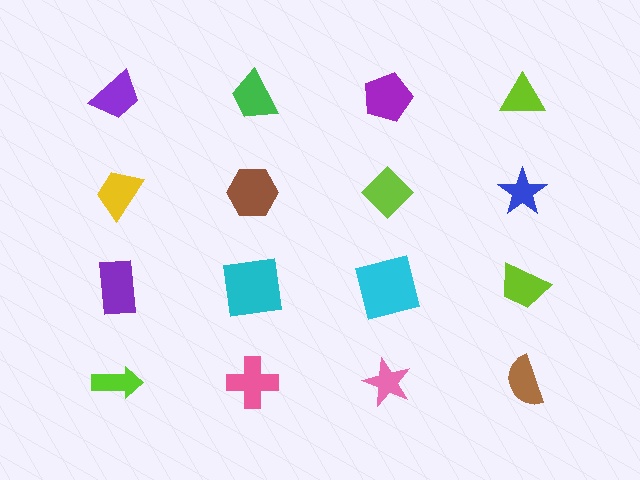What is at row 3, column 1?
A purple rectangle.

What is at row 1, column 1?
A purple trapezoid.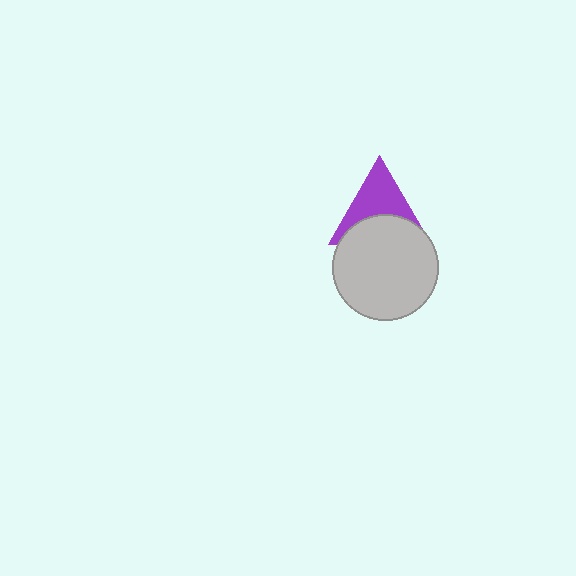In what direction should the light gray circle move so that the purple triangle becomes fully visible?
The light gray circle should move down. That is the shortest direction to clear the overlap and leave the purple triangle fully visible.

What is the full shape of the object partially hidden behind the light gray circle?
The partially hidden object is a purple triangle.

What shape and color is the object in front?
The object in front is a light gray circle.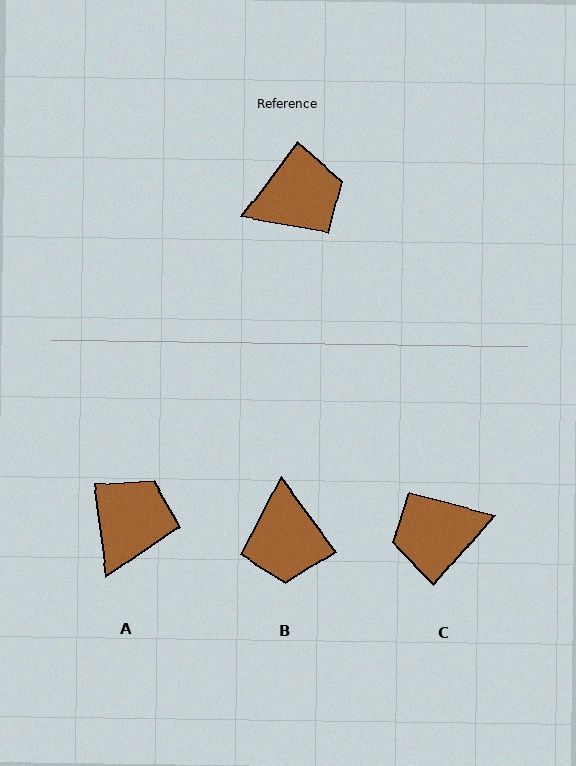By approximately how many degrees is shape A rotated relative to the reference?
Approximately 45 degrees counter-clockwise.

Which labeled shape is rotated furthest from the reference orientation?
C, about 176 degrees away.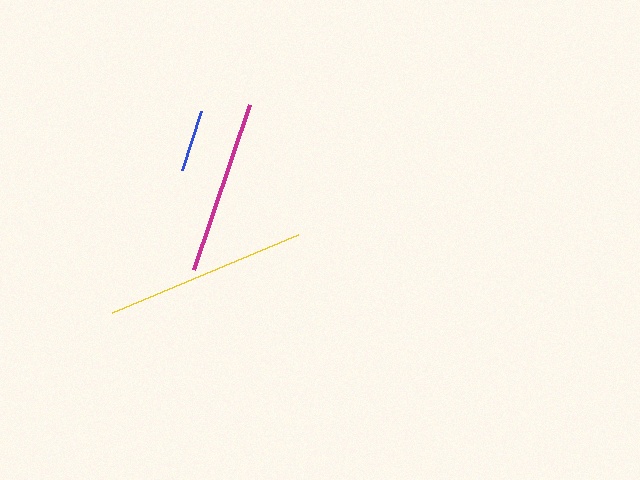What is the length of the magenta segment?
The magenta segment is approximately 174 pixels long.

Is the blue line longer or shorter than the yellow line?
The yellow line is longer than the blue line.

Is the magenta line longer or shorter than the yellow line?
The yellow line is longer than the magenta line.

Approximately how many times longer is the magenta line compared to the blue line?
The magenta line is approximately 2.8 times the length of the blue line.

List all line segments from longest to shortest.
From longest to shortest: yellow, magenta, blue.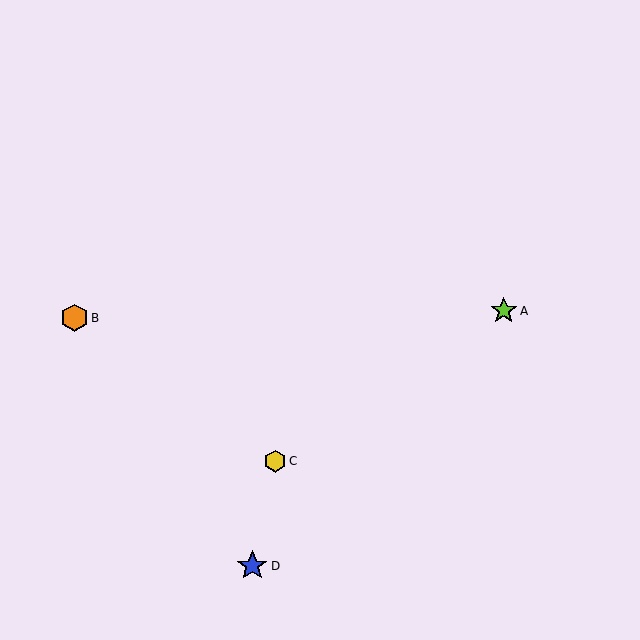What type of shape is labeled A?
Shape A is a lime star.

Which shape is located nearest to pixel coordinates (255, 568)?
The blue star (labeled D) at (252, 566) is nearest to that location.